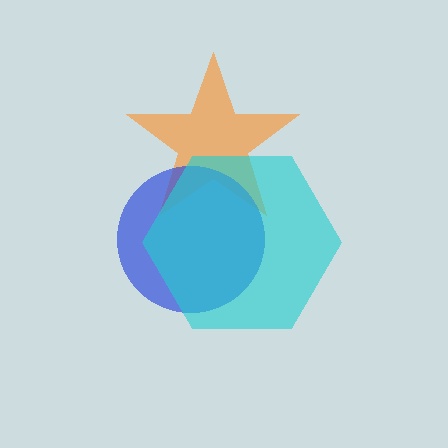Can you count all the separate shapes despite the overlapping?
Yes, there are 3 separate shapes.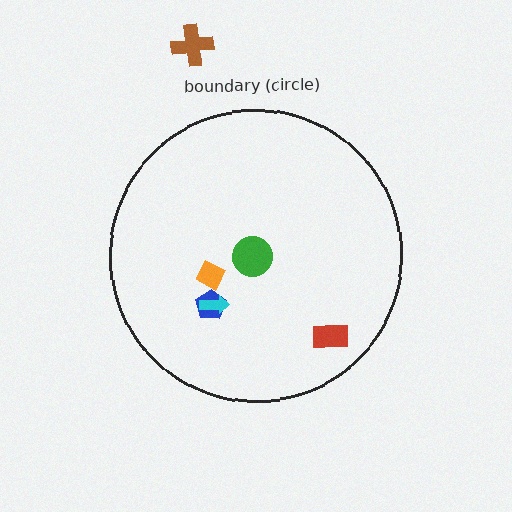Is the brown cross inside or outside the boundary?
Outside.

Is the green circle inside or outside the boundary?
Inside.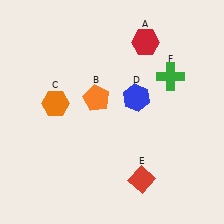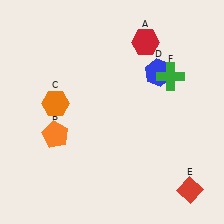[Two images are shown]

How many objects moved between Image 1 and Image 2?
3 objects moved between the two images.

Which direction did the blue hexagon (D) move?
The blue hexagon (D) moved up.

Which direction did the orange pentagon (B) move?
The orange pentagon (B) moved left.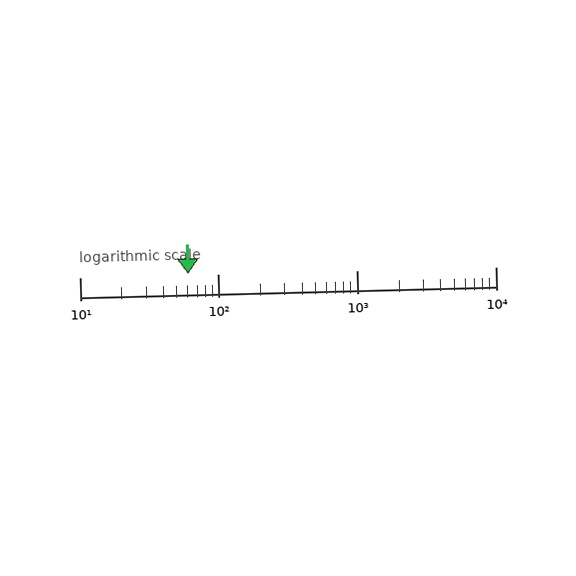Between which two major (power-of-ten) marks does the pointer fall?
The pointer is between 10 and 100.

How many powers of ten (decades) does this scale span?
The scale spans 3 decades, from 10 to 10000.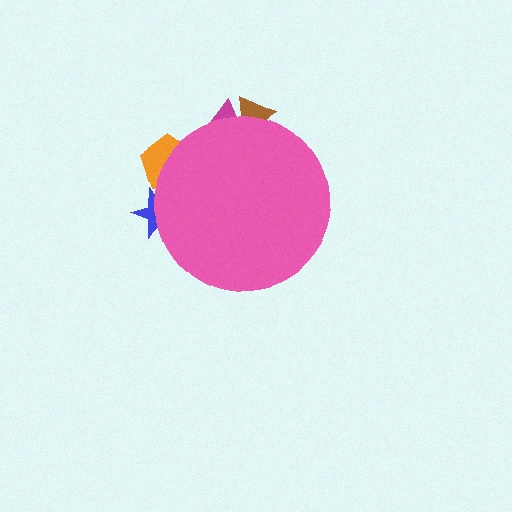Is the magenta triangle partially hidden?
Yes, the magenta triangle is partially hidden behind the pink circle.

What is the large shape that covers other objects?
A pink circle.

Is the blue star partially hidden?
Yes, the blue star is partially hidden behind the pink circle.